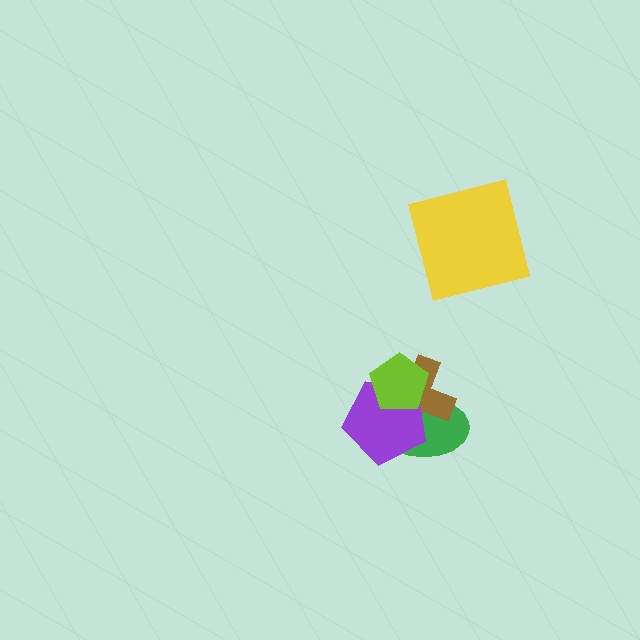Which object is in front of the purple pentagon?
The lime pentagon is in front of the purple pentagon.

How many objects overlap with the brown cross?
3 objects overlap with the brown cross.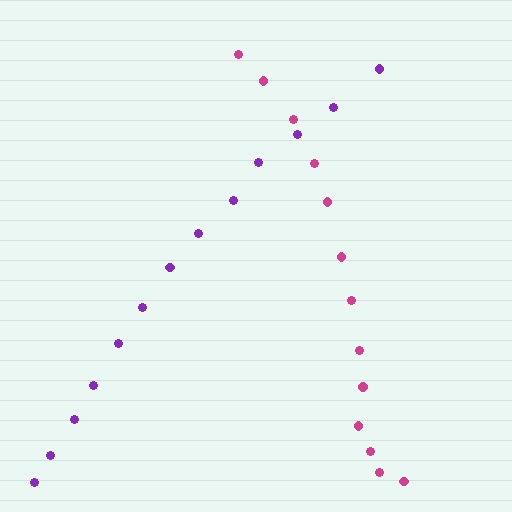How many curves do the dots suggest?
There are 2 distinct paths.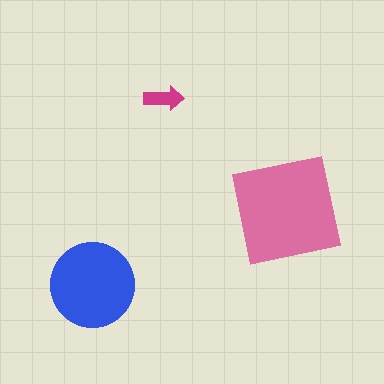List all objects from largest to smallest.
The pink square, the blue circle, the magenta arrow.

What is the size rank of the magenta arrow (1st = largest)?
3rd.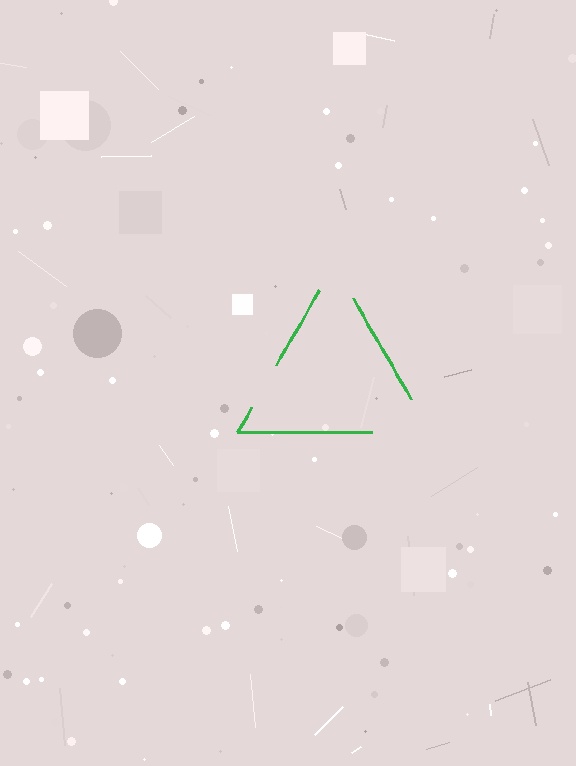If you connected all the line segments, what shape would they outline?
They would outline a triangle.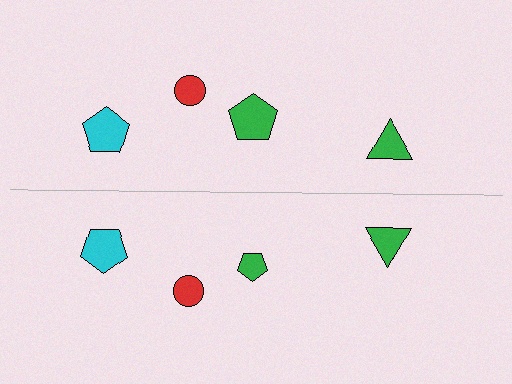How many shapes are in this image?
There are 8 shapes in this image.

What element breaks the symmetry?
The green pentagon on the bottom side has a different size than its mirror counterpart.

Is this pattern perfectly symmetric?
No, the pattern is not perfectly symmetric. The green pentagon on the bottom side has a different size than its mirror counterpart.